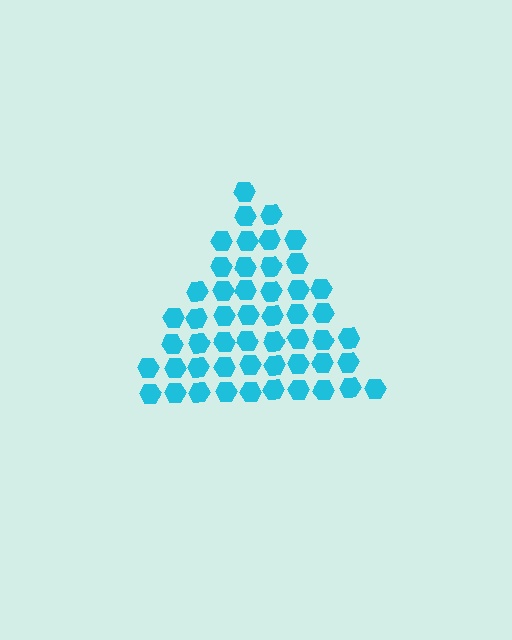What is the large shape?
The large shape is a triangle.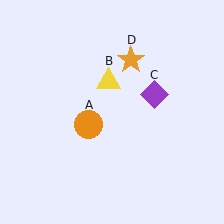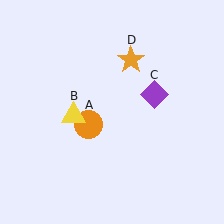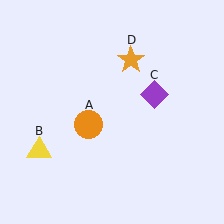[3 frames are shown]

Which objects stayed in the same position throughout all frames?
Orange circle (object A) and purple diamond (object C) and orange star (object D) remained stationary.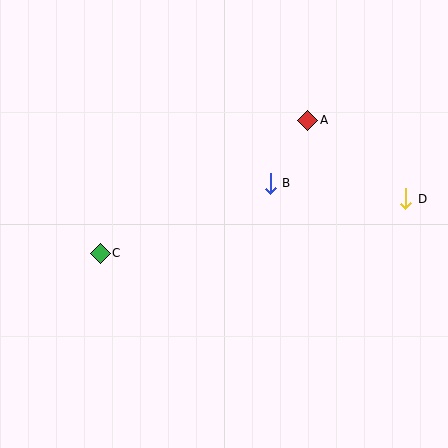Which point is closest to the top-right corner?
Point A is closest to the top-right corner.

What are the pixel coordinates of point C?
Point C is at (100, 253).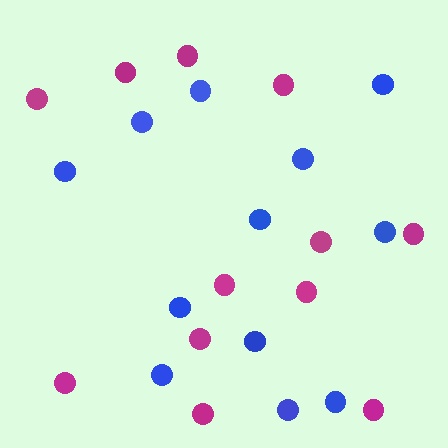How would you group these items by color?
There are 2 groups: one group of magenta circles (12) and one group of blue circles (12).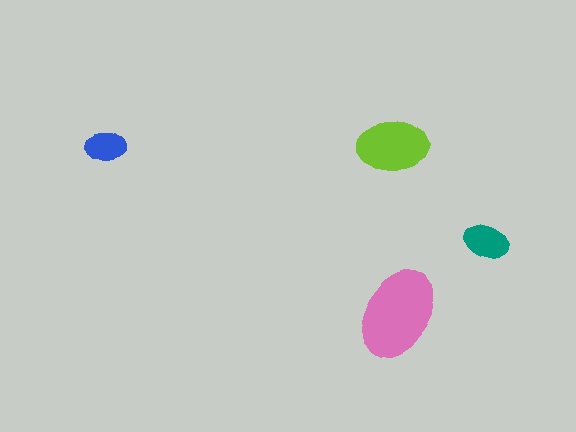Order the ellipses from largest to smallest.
the pink one, the lime one, the teal one, the blue one.